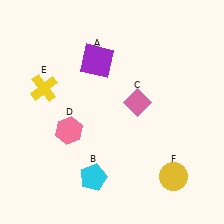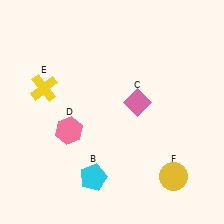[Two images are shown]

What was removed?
The purple square (A) was removed in Image 2.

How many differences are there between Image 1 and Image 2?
There is 1 difference between the two images.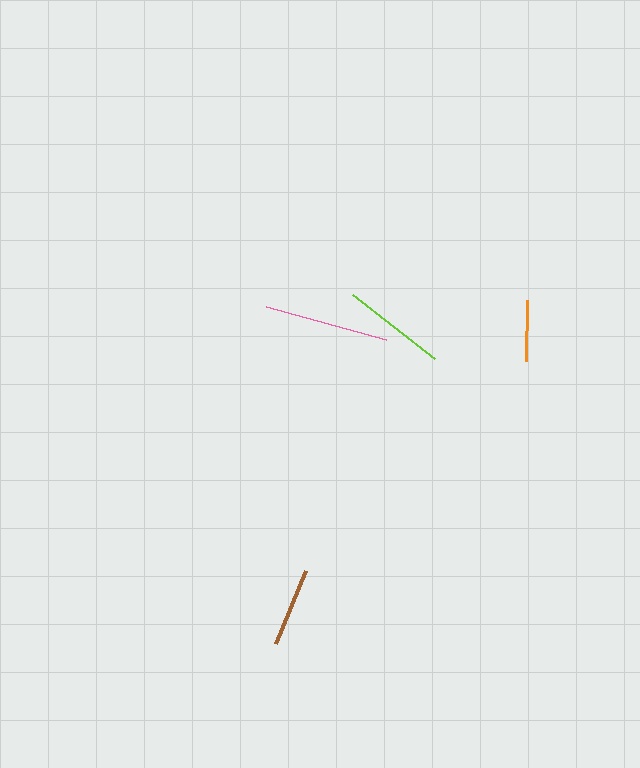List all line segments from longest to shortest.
From longest to shortest: pink, lime, brown, orange.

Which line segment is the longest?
The pink line is the longest at approximately 124 pixels.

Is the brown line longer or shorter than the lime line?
The lime line is longer than the brown line.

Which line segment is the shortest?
The orange line is the shortest at approximately 61 pixels.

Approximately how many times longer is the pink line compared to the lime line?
The pink line is approximately 1.2 times the length of the lime line.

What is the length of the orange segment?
The orange segment is approximately 61 pixels long.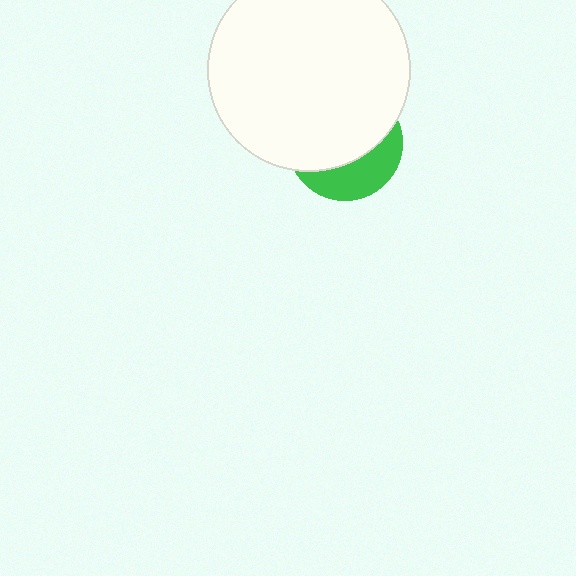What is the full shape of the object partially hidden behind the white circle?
The partially hidden object is a green circle.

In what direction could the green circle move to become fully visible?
The green circle could move down. That would shift it out from behind the white circle entirely.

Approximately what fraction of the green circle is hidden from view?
Roughly 66% of the green circle is hidden behind the white circle.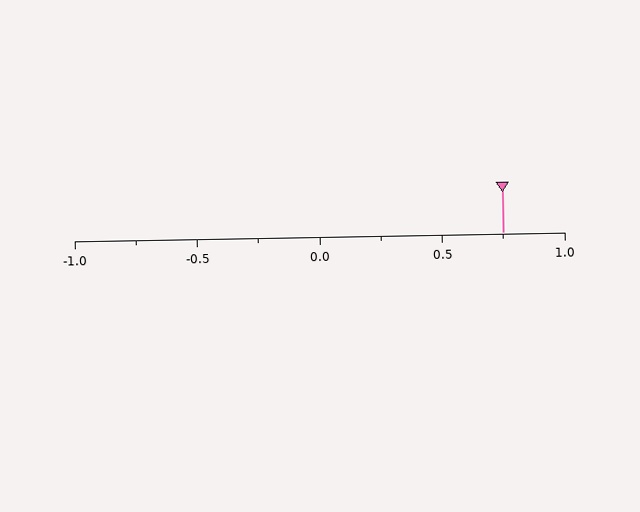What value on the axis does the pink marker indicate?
The marker indicates approximately 0.75.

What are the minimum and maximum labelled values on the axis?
The axis runs from -1.0 to 1.0.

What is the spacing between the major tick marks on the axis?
The major ticks are spaced 0.5 apart.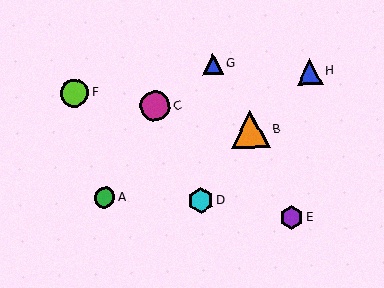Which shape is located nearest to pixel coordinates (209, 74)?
The blue triangle (labeled G) at (213, 64) is nearest to that location.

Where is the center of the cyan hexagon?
The center of the cyan hexagon is at (201, 200).